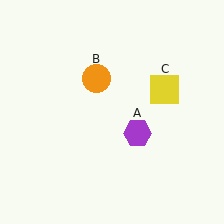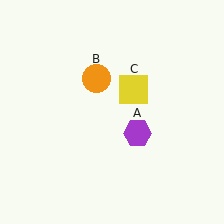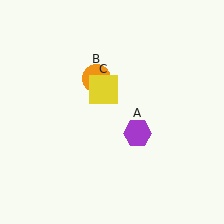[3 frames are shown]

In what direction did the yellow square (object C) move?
The yellow square (object C) moved left.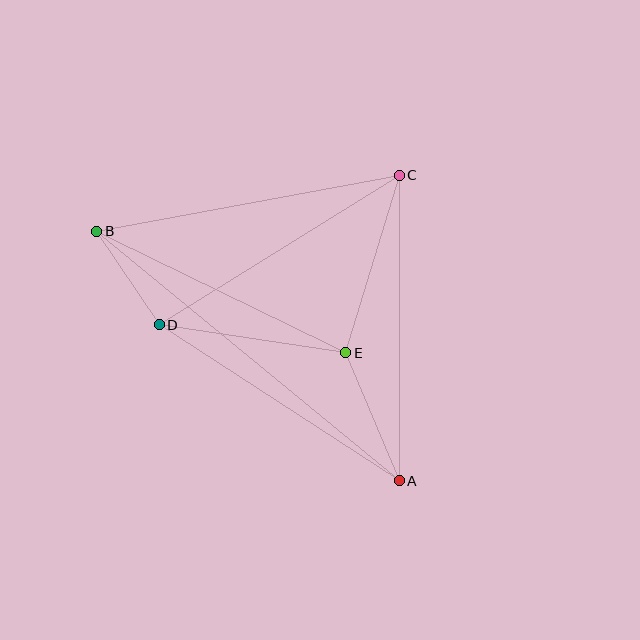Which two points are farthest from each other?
Points A and B are farthest from each other.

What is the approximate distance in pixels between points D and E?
The distance between D and E is approximately 189 pixels.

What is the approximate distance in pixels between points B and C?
The distance between B and C is approximately 308 pixels.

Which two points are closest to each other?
Points B and D are closest to each other.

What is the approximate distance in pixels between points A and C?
The distance between A and C is approximately 306 pixels.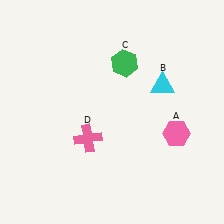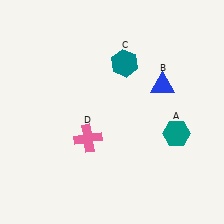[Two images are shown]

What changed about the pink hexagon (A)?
In Image 1, A is pink. In Image 2, it changed to teal.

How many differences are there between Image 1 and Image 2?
There are 3 differences between the two images.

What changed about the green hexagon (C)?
In Image 1, C is green. In Image 2, it changed to teal.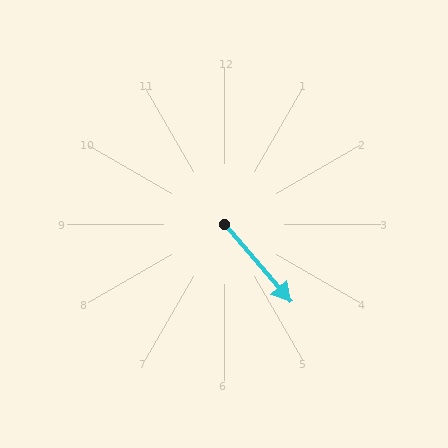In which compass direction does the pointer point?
Southeast.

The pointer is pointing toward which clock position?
Roughly 5 o'clock.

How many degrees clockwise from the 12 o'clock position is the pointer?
Approximately 139 degrees.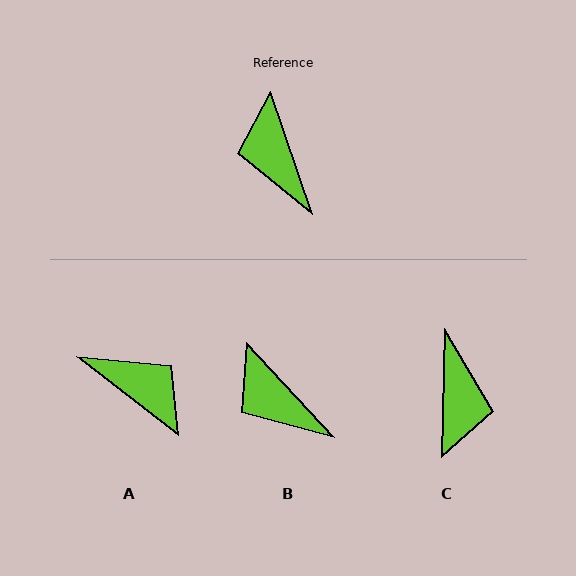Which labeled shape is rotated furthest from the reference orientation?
C, about 160 degrees away.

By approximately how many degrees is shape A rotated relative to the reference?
Approximately 146 degrees clockwise.